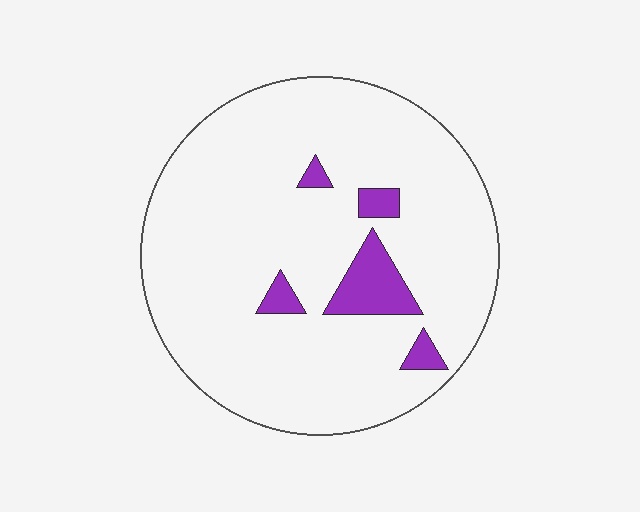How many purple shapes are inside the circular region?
5.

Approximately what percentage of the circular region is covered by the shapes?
Approximately 10%.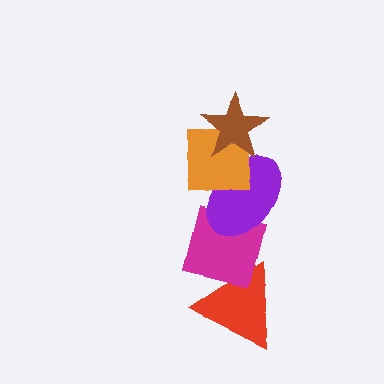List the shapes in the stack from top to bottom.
From top to bottom: the brown star, the orange square, the purple ellipse, the magenta square, the red triangle.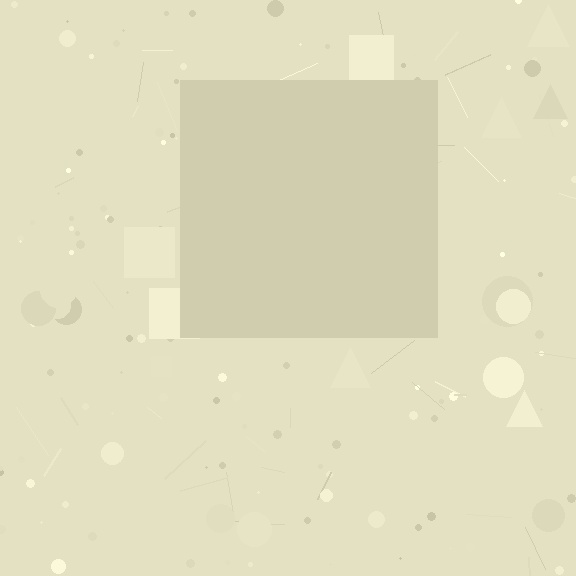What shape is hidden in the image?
A square is hidden in the image.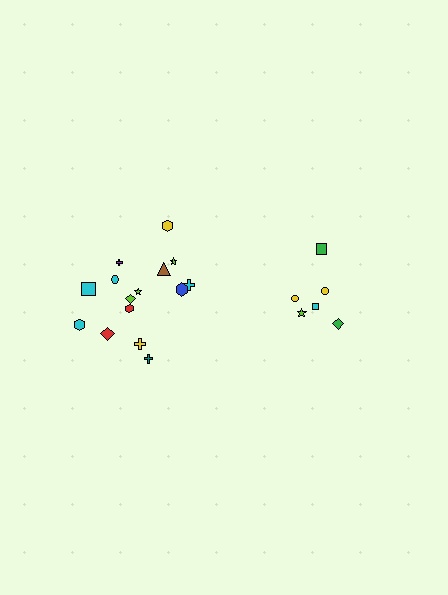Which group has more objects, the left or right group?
The left group.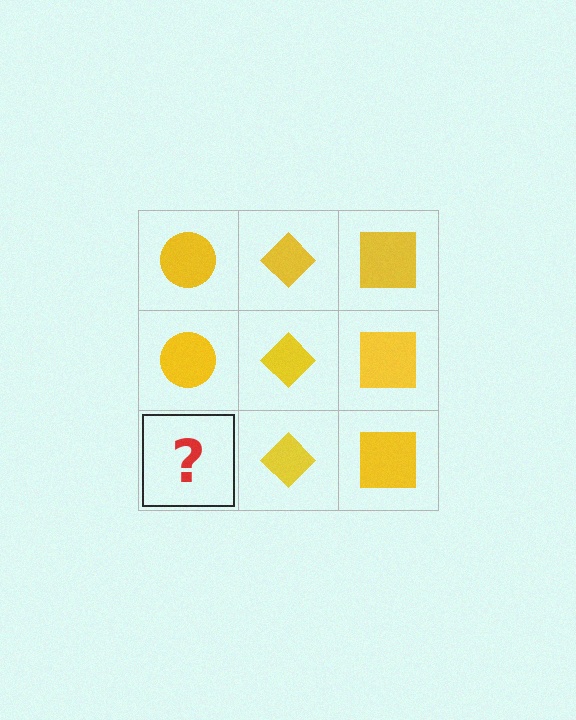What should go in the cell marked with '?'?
The missing cell should contain a yellow circle.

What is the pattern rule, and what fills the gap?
The rule is that each column has a consistent shape. The gap should be filled with a yellow circle.